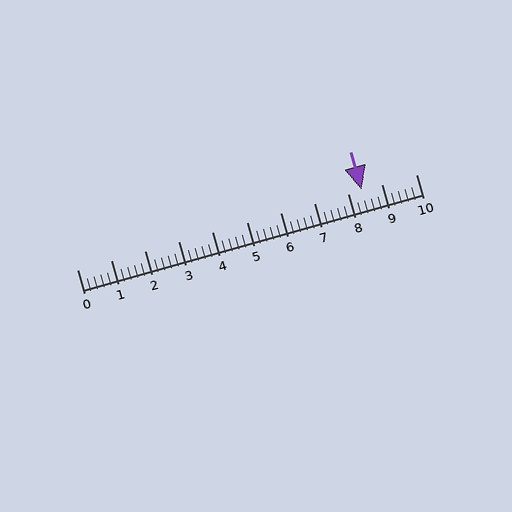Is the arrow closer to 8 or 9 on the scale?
The arrow is closer to 8.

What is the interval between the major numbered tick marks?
The major tick marks are spaced 1 units apart.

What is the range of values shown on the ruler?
The ruler shows values from 0 to 10.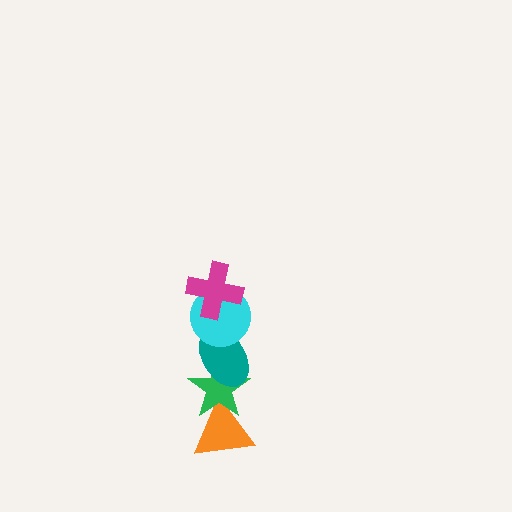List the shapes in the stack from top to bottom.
From top to bottom: the magenta cross, the cyan circle, the teal ellipse, the green star, the orange triangle.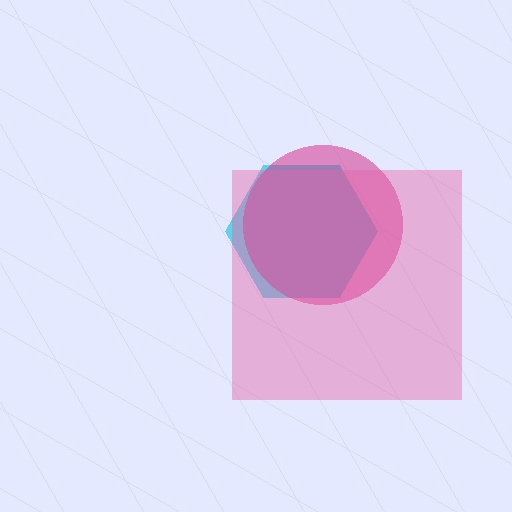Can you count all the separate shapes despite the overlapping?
Yes, there are 3 separate shapes.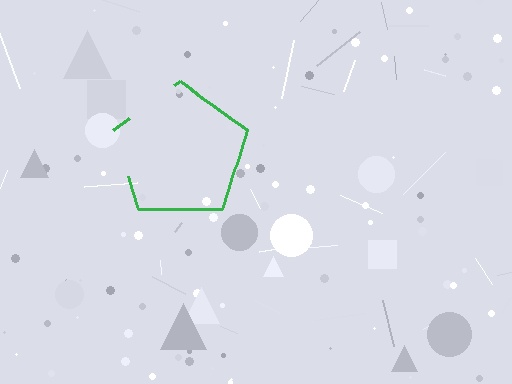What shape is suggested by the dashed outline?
The dashed outline suggests a pentagon.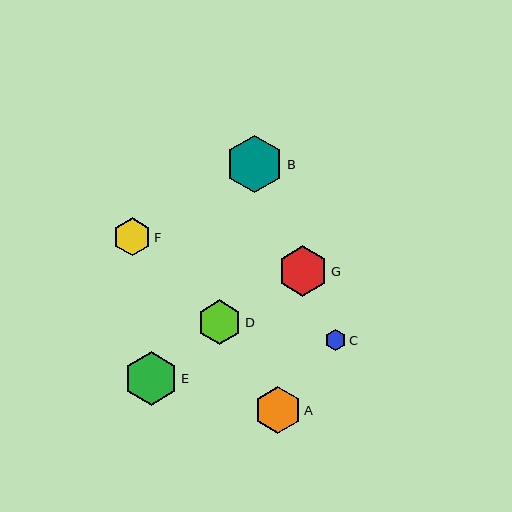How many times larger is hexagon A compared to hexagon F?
Hexagon A is approximately 1.2 times the size of hexagon F.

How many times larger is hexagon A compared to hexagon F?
Hexagon A is approximately 1.2 times the size of hexagon F.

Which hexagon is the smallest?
Hexagon C is the smallest with a size of approximately 21 pixels.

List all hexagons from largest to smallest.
From largest to smallest: B, E, G, A, D, F, C.